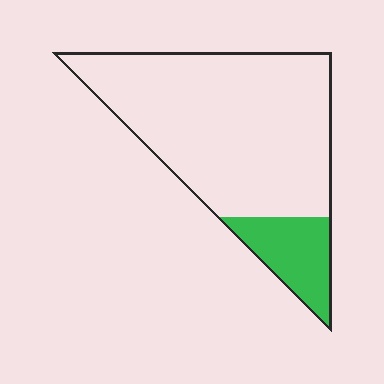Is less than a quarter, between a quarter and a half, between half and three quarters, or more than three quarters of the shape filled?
Less than a quarter.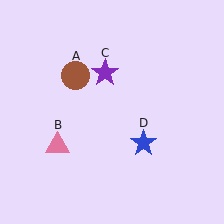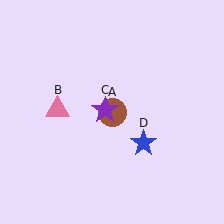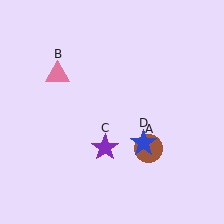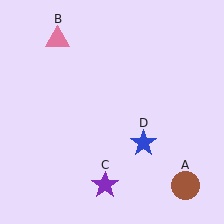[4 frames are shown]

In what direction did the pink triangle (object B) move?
The pink triangle (object B) moved up.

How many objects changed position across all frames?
3 objects changed position: brown circle (object A), pink triangle (object B), purple star (object C).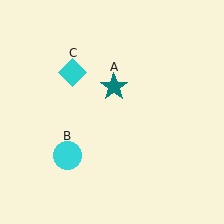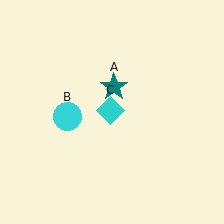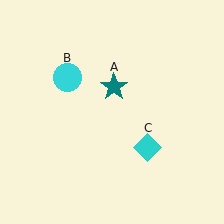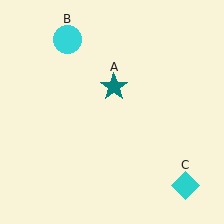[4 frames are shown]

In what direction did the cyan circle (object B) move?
The cyan circle (object B) moved up.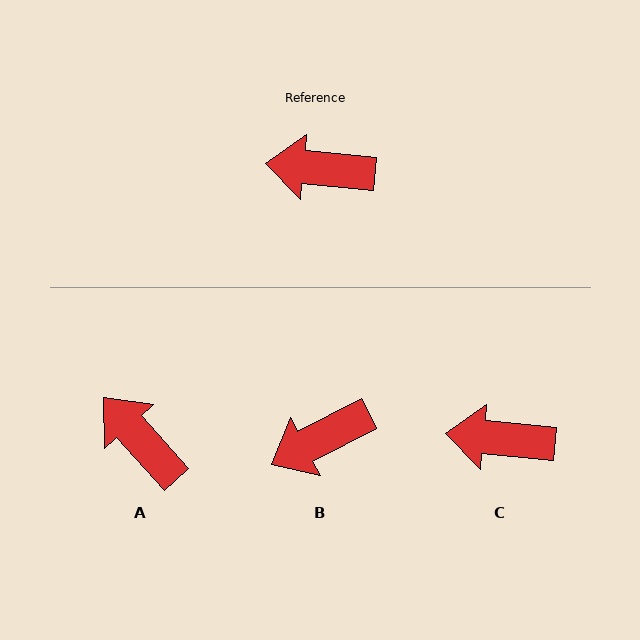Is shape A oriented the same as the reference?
No, it is off by about 43 degrees.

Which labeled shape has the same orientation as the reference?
C.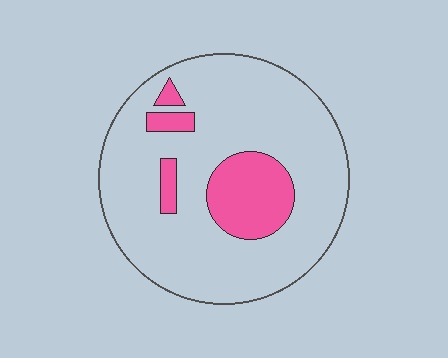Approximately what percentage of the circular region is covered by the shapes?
Approximately 15%.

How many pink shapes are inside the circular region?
4.